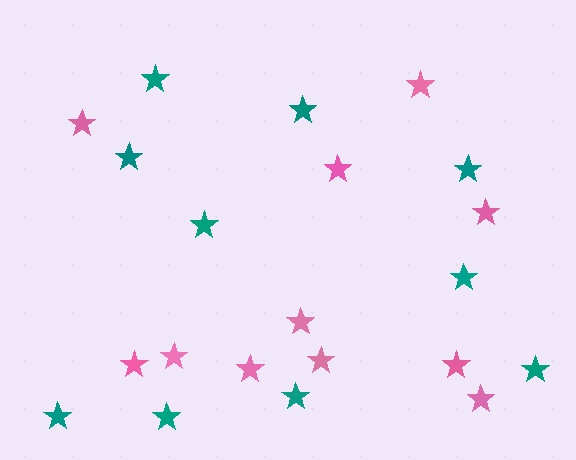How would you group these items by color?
There are 2 groups: one group of pink stars (11) and one group of teal stars (10).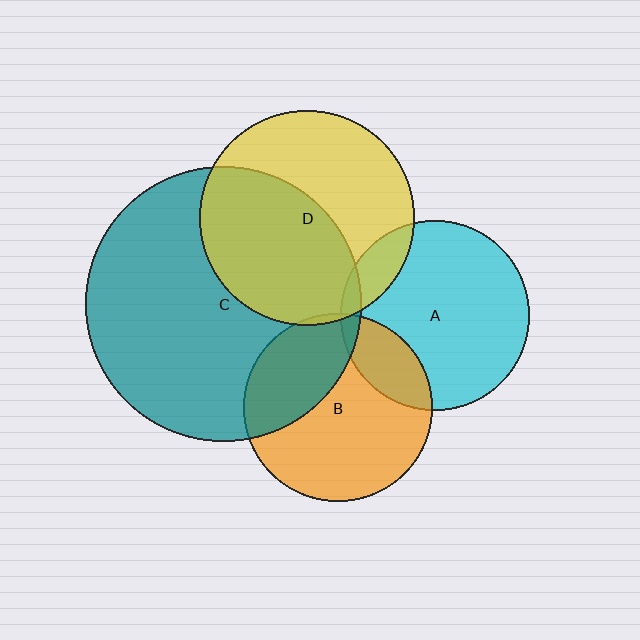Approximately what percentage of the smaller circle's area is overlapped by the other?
Approximately 5%.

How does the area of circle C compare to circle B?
Approximately 2.1 times.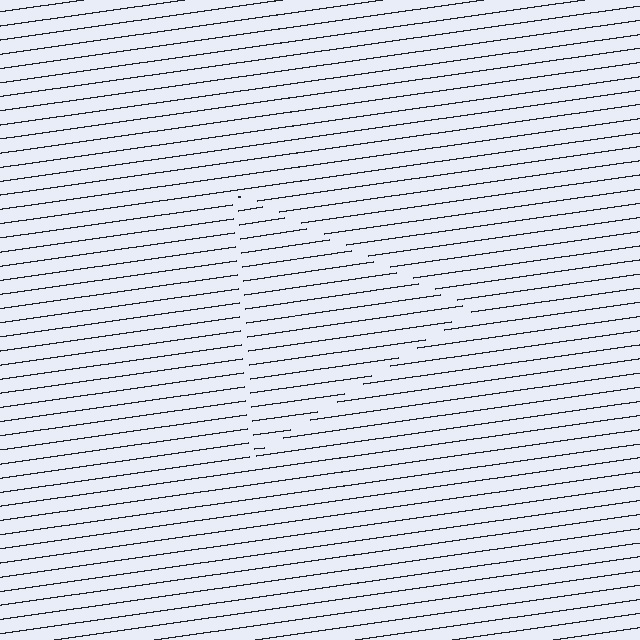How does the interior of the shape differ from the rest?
The interior of the shape contains the same grating, shifted by half a period — the contour is defined by the phase discontinuity where line-ends from the inner and outer gratings abut.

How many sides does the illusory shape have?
3 sides — the line-ends trace a triangle.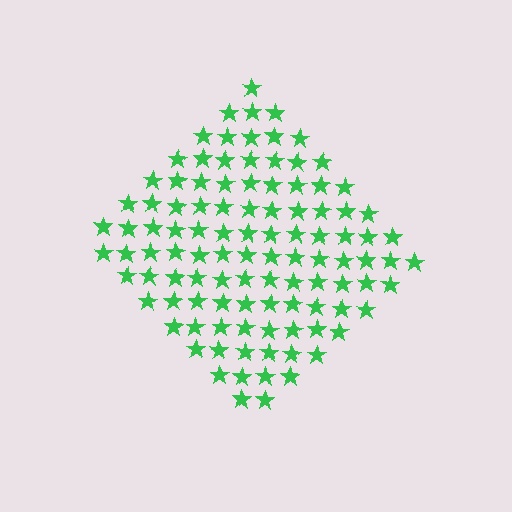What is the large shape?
The large shape is a diamond.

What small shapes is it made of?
It is made of small stars.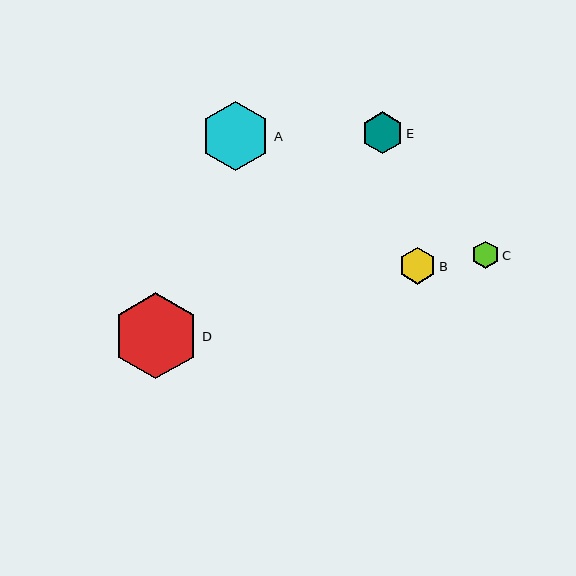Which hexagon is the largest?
Hexagon D is the largest with a size of approximately 86 pixels.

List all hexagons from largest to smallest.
From largest to smallest: D, A, E, B, C.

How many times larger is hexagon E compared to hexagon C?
Hexagon E is approximately 1.5 times the size of hexagon C.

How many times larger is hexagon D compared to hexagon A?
Hexagon D is approximately 1.2 times the size of hexagon A.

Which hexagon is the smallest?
Hexagon C is the smallest with a size of approximately 28 pixels.